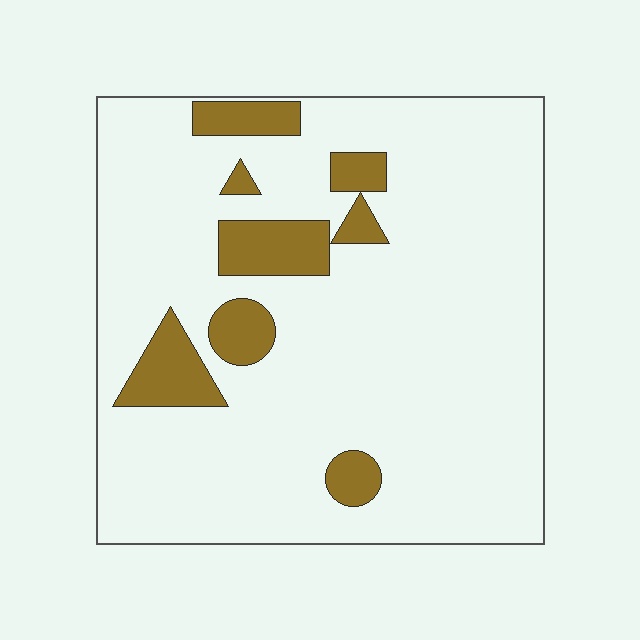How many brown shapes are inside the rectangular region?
8.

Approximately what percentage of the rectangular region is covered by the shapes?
Approximately 15%.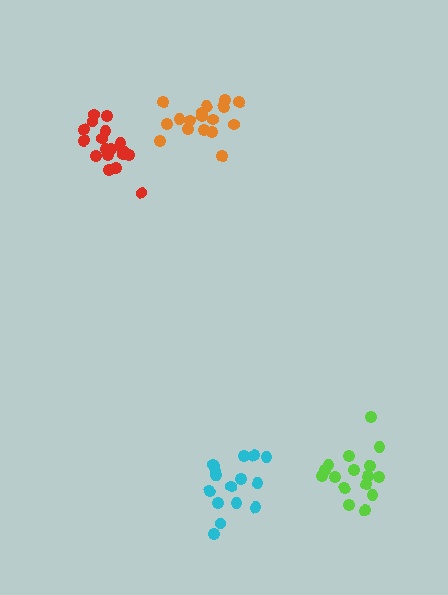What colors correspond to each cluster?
The clusters are colored: orange, cyan, lime, red.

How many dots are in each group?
Group 1: 18 dots, Group 2: 17 dots, Group 3: 17 dots, Group 4: 18 dots (70 total).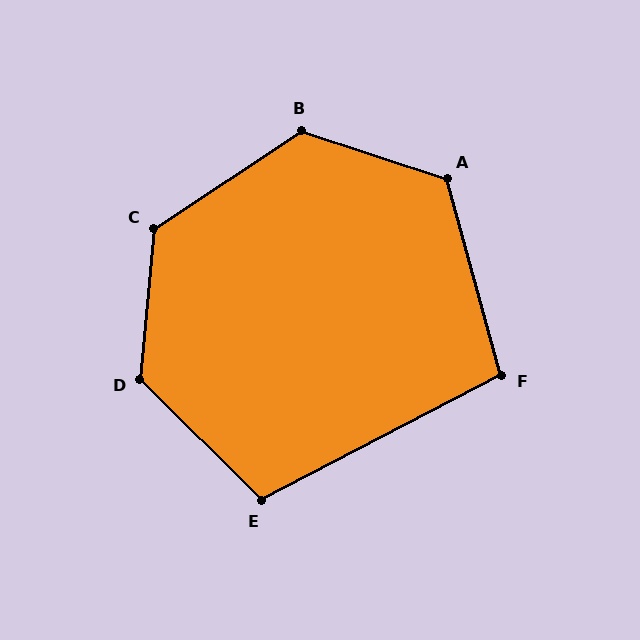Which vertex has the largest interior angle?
D, at approximately 130 degrees.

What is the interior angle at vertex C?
Approximately 129 degrees (obtuse).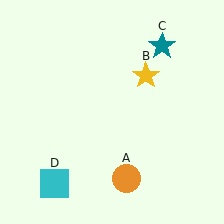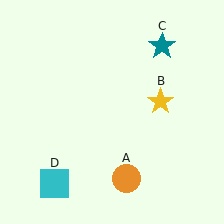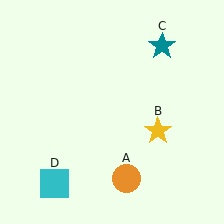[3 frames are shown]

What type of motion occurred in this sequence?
The yellow star (object B) rotated clockwise around the center of the scene.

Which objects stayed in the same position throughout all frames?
Orange circle (object A) and teal star (object C) and cyan square (object D) remained stationary.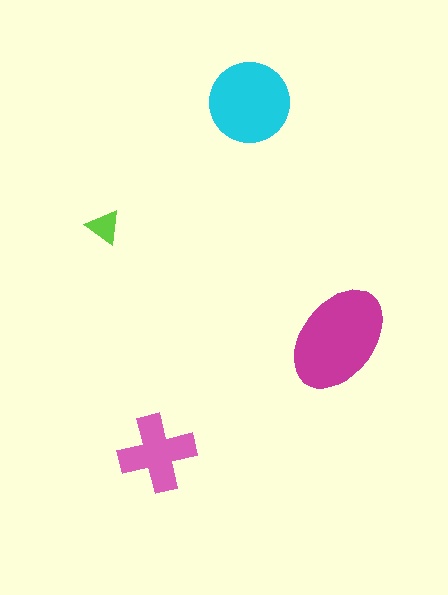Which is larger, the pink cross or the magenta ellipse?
The magenta ellipse.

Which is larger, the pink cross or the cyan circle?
The cyan circle.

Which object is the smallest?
The lime triangle.